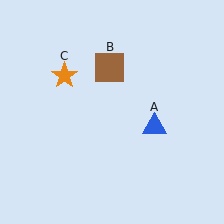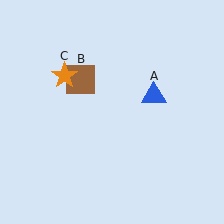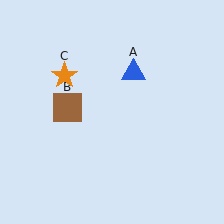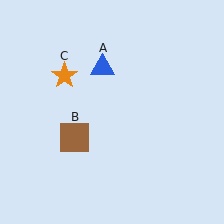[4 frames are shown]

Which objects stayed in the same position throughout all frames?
Orange star (object C) remained stationary.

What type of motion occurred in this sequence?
The blue triangle (object A), brown square (object B) rotated counterclockwise around the center of the scene.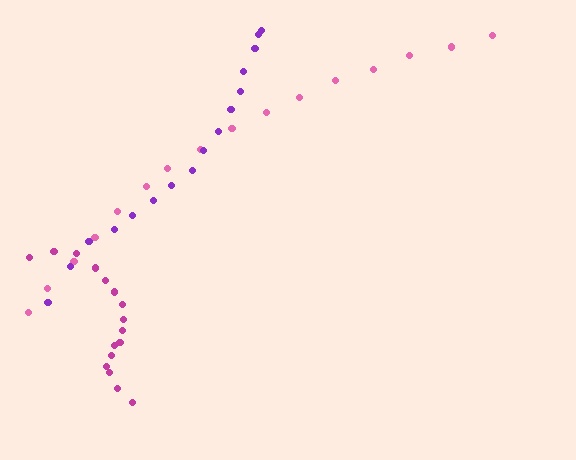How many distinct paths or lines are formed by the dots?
There are 3 distinct paths.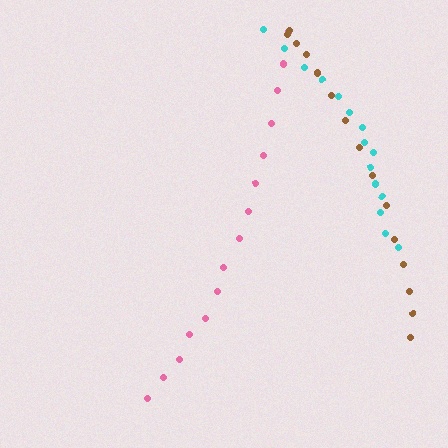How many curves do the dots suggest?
There are 3 distinct paths.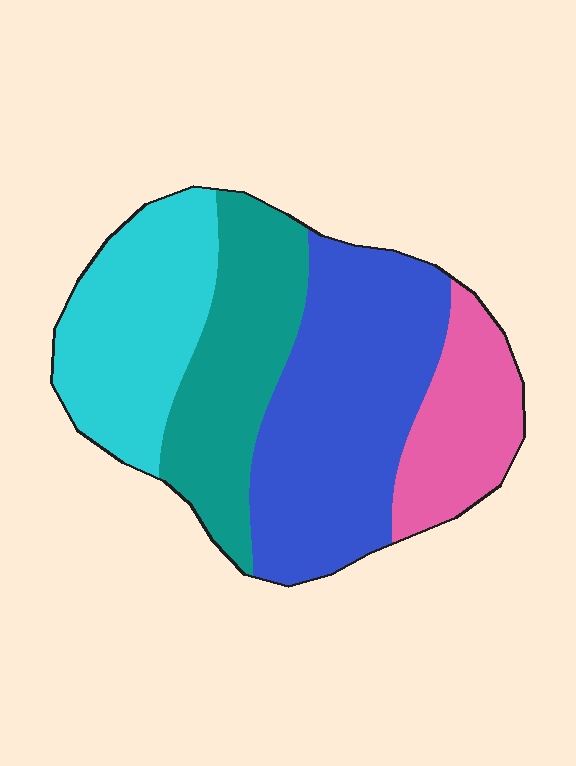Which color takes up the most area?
Blue, at roughly 35%.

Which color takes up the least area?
Pink, at roughly 15%.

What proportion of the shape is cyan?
Cyan covers 24% of the shape.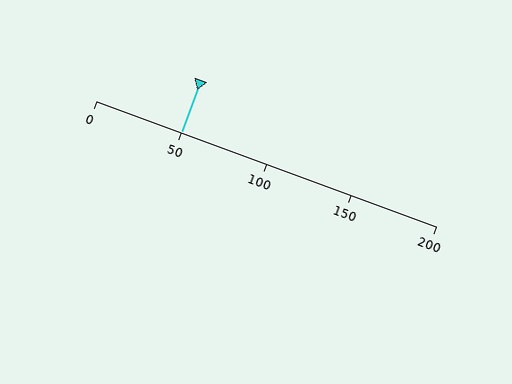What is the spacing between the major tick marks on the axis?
The major ticks are spaced 50 apart.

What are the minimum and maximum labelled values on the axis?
The axis runs from 0 to 200.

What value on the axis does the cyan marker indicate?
The marker indicates approximately 50.